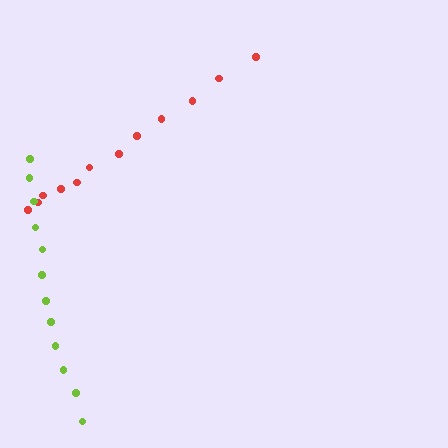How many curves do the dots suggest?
There are 2 distinct paths.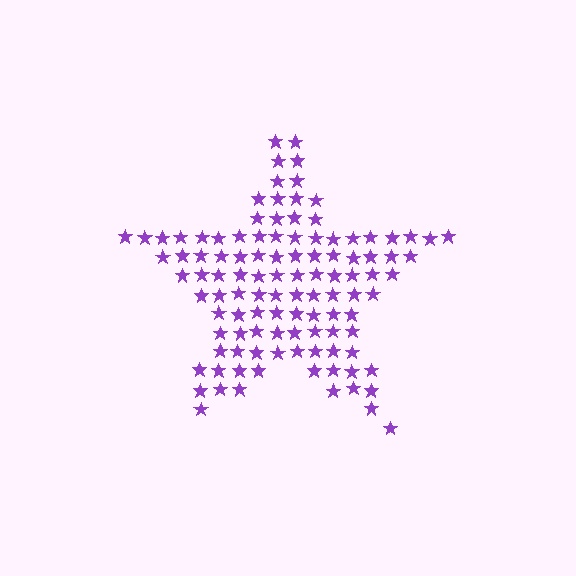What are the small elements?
The small elements are stars.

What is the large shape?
The large shape is a star.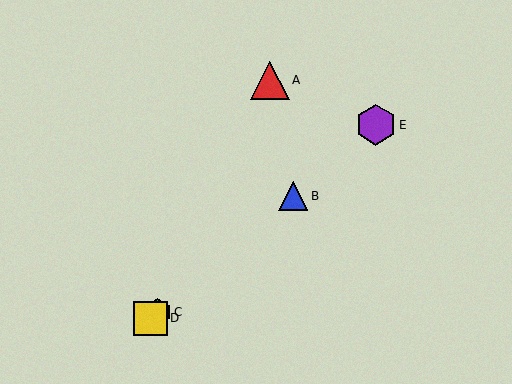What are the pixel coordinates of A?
Object A is at (270, 80).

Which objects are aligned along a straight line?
Objects B, C, D, E are aligned along a straight line.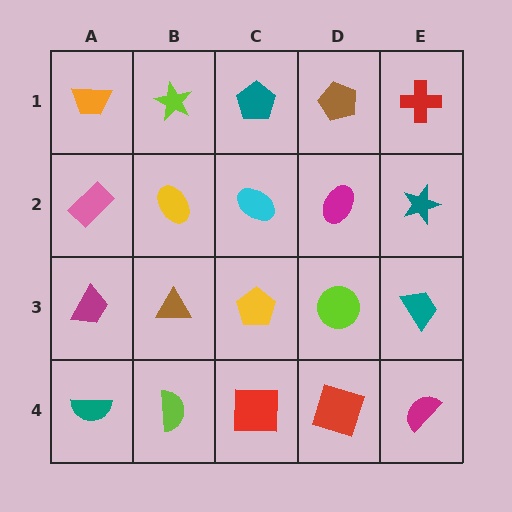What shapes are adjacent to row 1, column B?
A yellow ellipse (row 2, column B), an orange trapezoid (row 1, column A), a teal pentagon (row 1, column C).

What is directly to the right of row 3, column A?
A brown triangle.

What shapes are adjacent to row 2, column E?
A red cross (row 1, column E), a teal trapezoid (row 3, column E), a magenta ellipse (row 2, column D).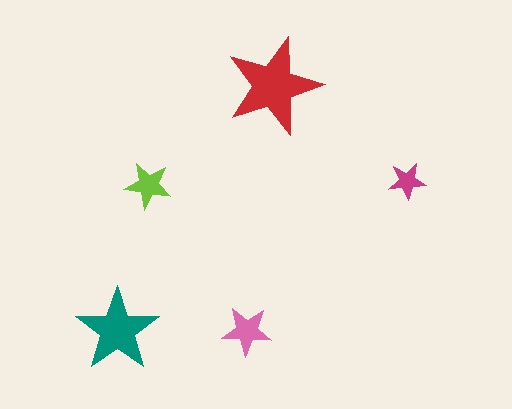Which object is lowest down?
The pink star is bottommost.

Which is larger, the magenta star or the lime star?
The lime one.